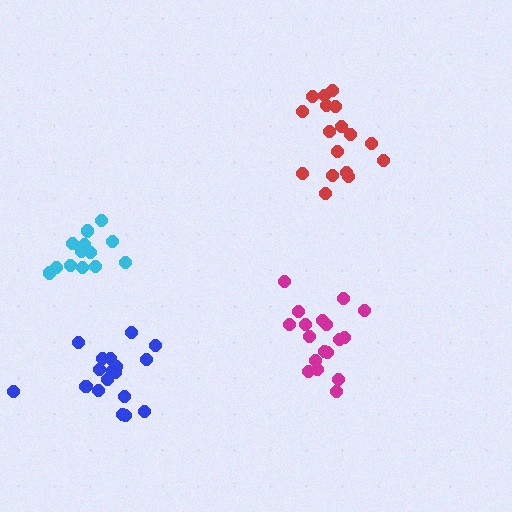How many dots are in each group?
Group 1: 17 dots, Group 2: 18 dots, Group 3: 18 dots, Group 4: 13 dots (66 total).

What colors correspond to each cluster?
The clusters are colored: red, magenta, blue, cyan.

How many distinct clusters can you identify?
There are 4 distinct clusters.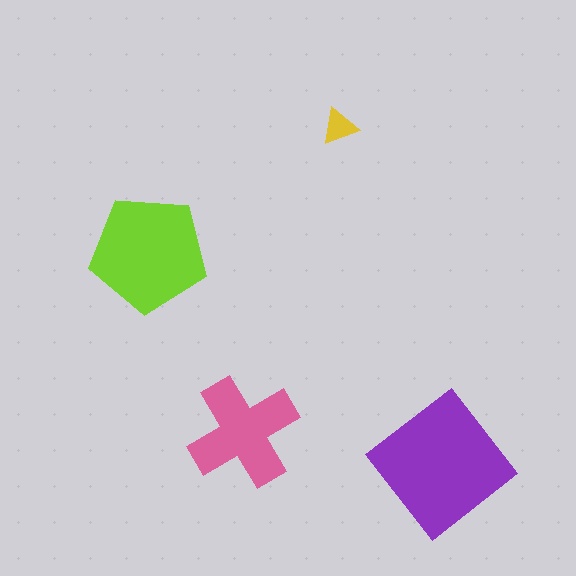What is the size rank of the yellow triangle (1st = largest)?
4th.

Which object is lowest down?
The purple diamond is bottommost.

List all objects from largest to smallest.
The purple diamond, the lime pentagon, the pink cross, the yellow triangle.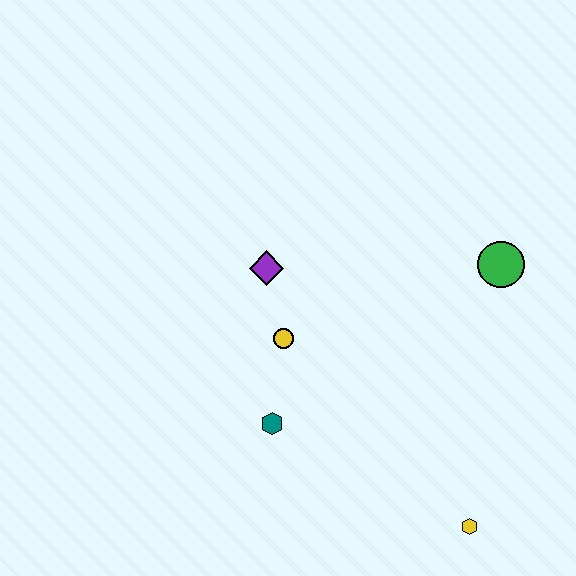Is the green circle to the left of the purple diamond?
No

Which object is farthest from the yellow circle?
The yellow hexagon is farthest from the yellow circle.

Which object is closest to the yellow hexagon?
The teal hexagon is closest to the yellow hexagon.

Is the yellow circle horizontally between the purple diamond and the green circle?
Yes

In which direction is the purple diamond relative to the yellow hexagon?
The purple diamond is above the yellow hexagon.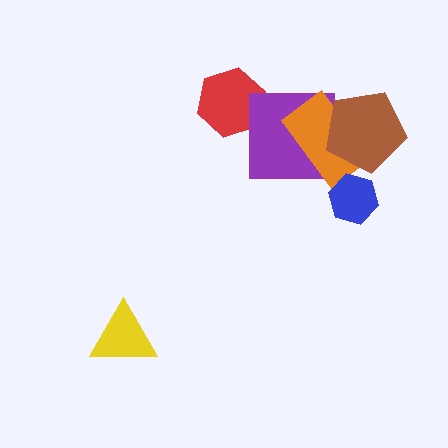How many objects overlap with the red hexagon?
1 object overlaps with the red hexagon.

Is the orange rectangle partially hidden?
Yes, it is partially covered by another shape.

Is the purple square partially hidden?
Yes, it is partially covered by another shape.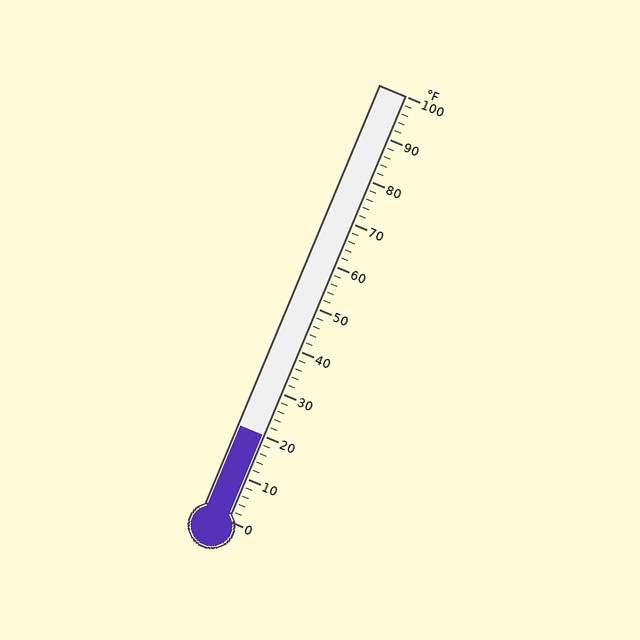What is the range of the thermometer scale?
The thermometer scale ranges from 0°F to 100°F.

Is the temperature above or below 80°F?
The temperature is below 80°F.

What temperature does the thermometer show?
The thermometer shows approximately 20°F.